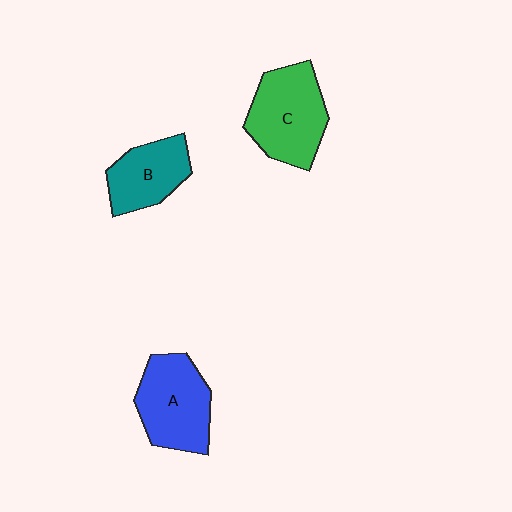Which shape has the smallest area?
Shape B (teal).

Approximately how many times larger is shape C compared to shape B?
Approximately 1.4 times.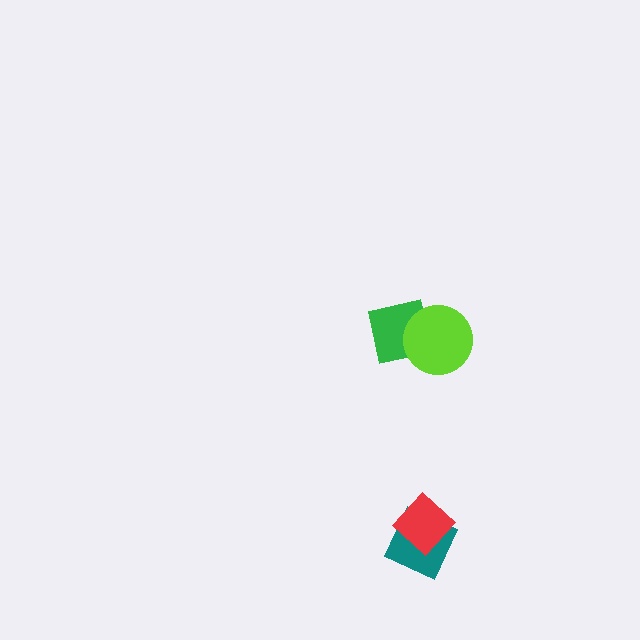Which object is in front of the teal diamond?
The red diamond is in front of the teal diamond.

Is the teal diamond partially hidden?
Yes, it is partially covered by another shape.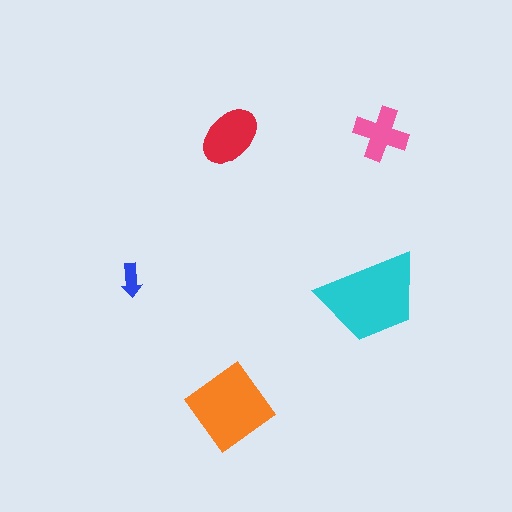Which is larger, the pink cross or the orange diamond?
The orange diamond.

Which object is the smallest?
The blue arrow.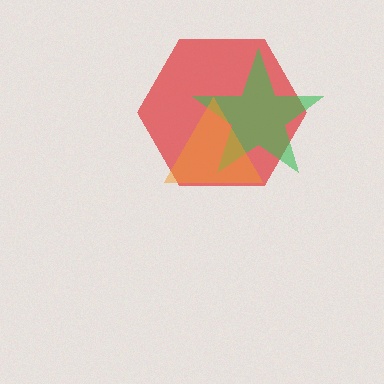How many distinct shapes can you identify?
There are 3 distinct shapes: a red hexagon, a green star, an orange triangle.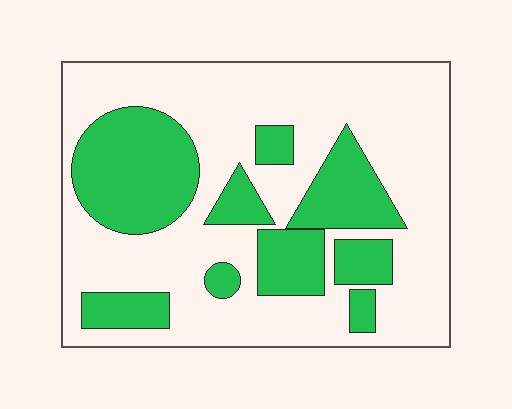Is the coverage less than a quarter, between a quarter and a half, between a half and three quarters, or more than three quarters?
Between a quarter and a half.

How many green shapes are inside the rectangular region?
9.